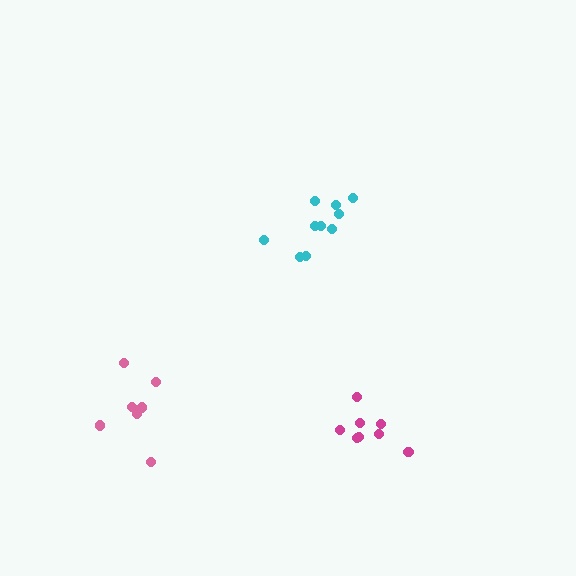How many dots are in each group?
Group 1: 7 dots, Group 2: 8 dots, Group 3: 10 dots (25 total).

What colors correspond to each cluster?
The clusters are colored: pink, magenta, cyan.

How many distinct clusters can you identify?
There are 3 distinct clusters.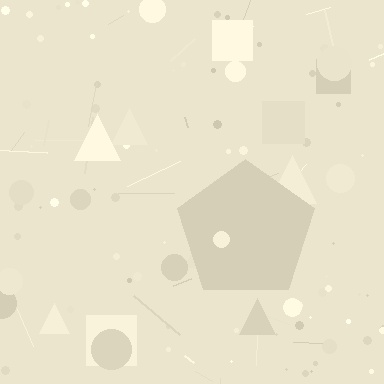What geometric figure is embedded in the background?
A pentagon is embedded in the background.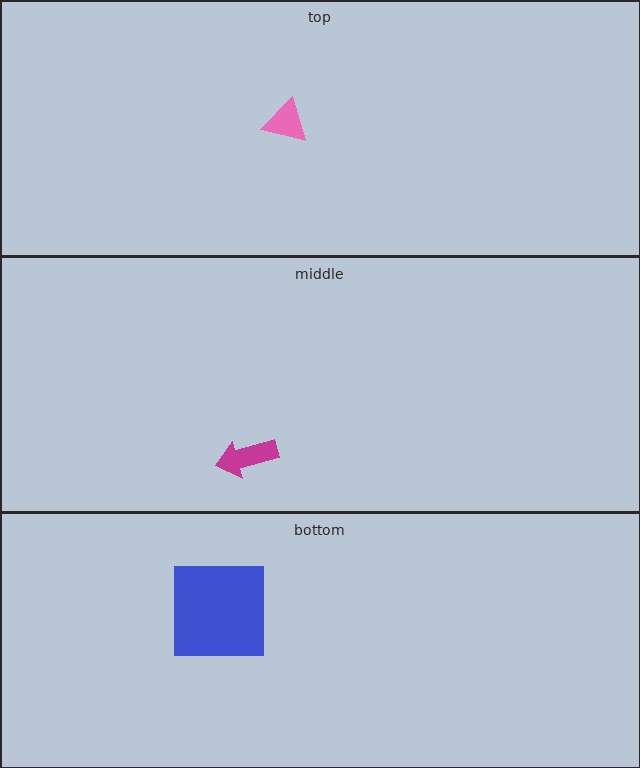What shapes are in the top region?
The pink triangle.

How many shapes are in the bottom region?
1.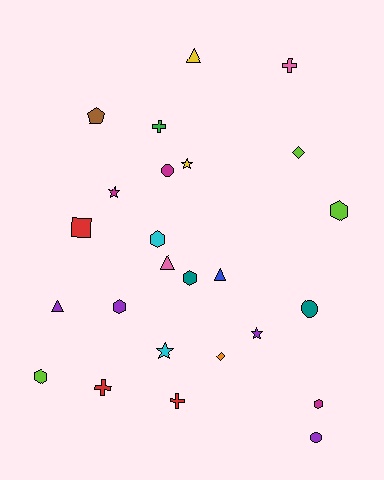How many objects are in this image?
There are 25 objects.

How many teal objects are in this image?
There are 2 teal objects.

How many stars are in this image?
There are 4 stars.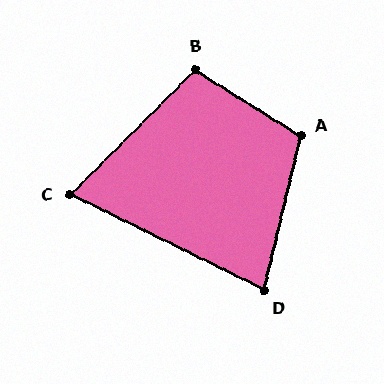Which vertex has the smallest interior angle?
C, at approximately 71 degrees.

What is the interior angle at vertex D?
Approximately 77 degrees (acute).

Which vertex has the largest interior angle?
A, at approximately 109 degrees.